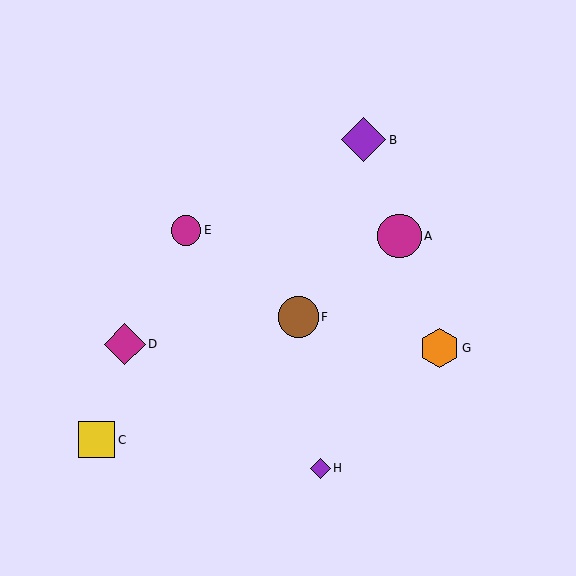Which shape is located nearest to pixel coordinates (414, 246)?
The magenta circle (labeled A) at (400, 236) is nearest to that location.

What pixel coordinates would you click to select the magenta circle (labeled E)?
Click at (186, 230) to select the magenta circle E.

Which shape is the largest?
The purple diamond (labeled B) is the largest.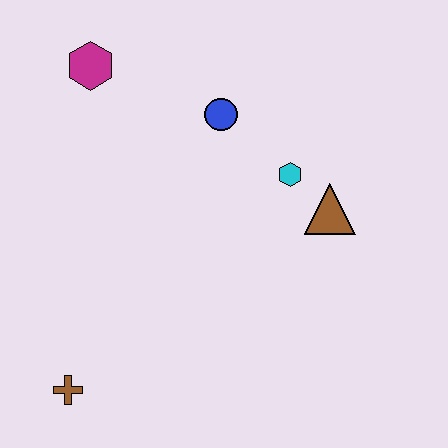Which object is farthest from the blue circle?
The brown cross is farthest from the blue circle.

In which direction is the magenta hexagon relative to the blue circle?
The magenta hexagon is to the left of the blue circle.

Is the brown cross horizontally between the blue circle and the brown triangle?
No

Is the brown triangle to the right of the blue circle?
Yes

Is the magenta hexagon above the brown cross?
Yes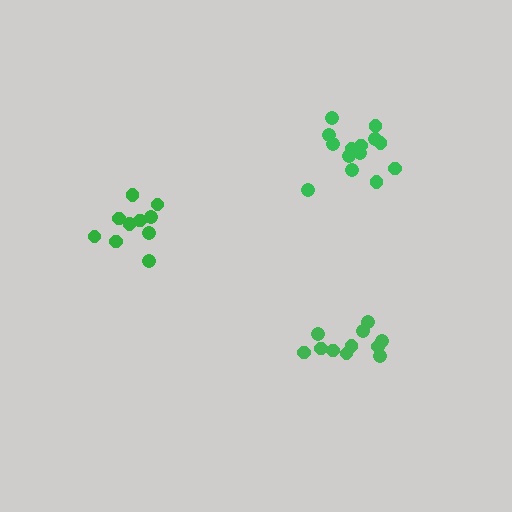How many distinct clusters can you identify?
There are 3 distinct clusters.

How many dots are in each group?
Group 1: 14 dots, Group 2: 10 dots, Group 3: 11 dots (35 total).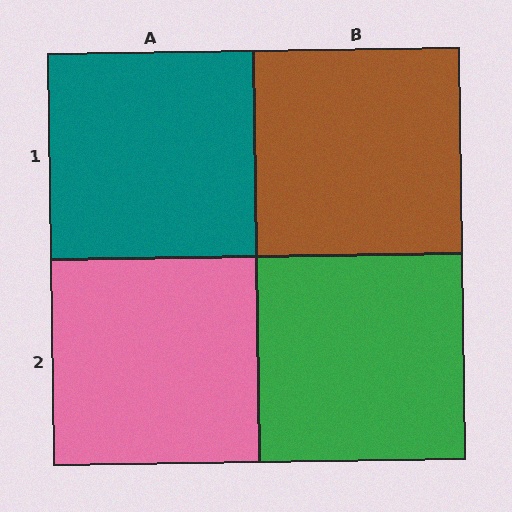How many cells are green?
1 cell is green.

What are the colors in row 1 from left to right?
Teal, brown.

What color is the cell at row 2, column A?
Pink.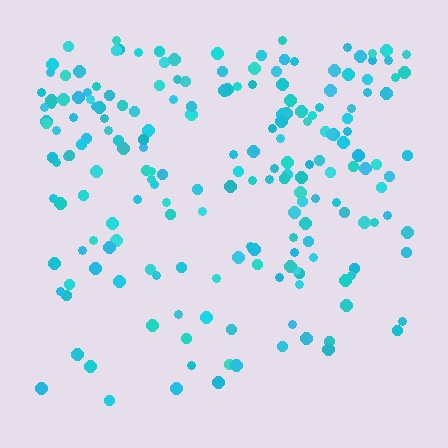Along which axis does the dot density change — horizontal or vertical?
Vertical.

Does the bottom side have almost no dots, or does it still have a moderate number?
Still a moderate number, just noticeably fewer than the top.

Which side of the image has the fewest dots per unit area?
The bottom.